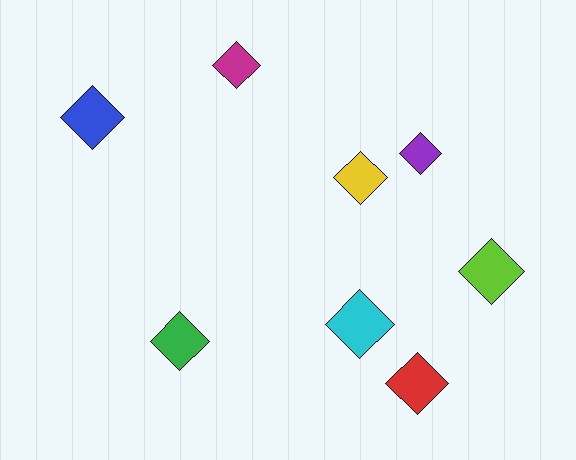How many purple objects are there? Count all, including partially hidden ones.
There is 1 purple object.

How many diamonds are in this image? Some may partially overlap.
There are 8 diamonds.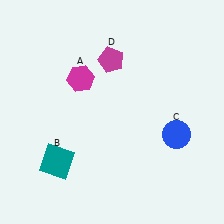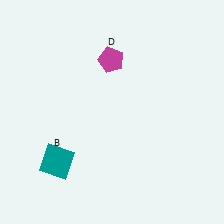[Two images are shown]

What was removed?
The blue circle (C), the magenta hexagon (A) were removed in Image 2.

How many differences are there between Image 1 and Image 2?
There are 2 differences between the two images.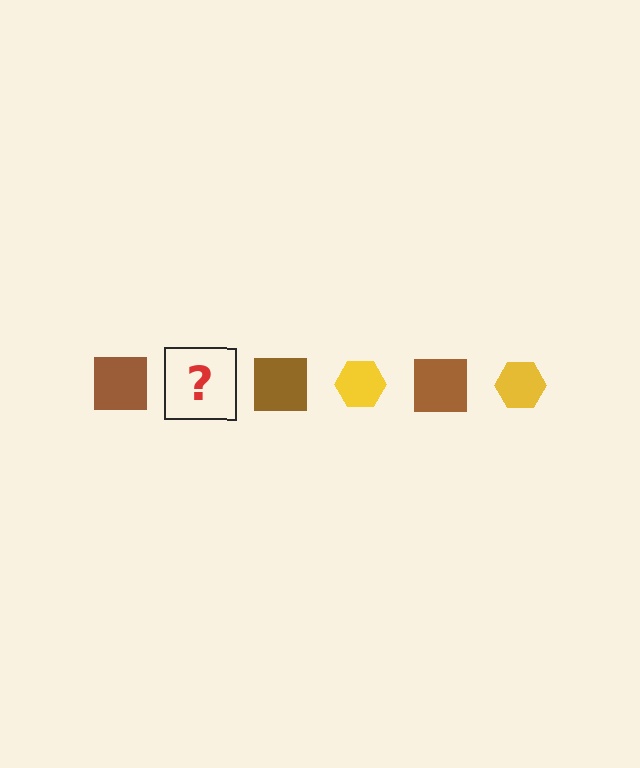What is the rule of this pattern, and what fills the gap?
The rule is that the pattern alternates between brown square and yellow hexagon. The gap should be filled with a yellow hexagon.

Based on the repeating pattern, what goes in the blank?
The blank should be a yellow hexagon.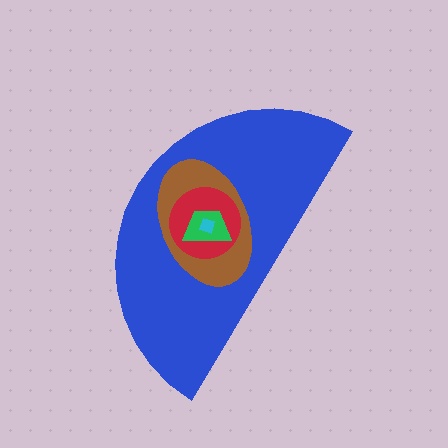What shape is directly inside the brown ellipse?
The red circle.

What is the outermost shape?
The blue semicircle.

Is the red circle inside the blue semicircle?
Yes.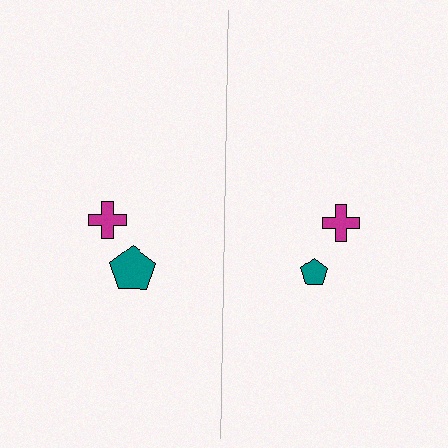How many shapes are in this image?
There are 4 shapes in this image.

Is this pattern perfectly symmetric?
No, the pattern is not perfectly symmetric. The teal pentagon on the right side has a different size than its mirror counterpart.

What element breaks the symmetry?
The teal pentagon on the right side has a different size than its mirror counterpart.